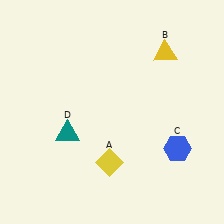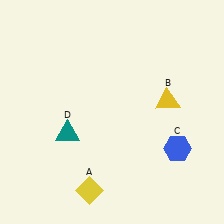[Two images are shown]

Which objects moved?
The objects that moved are: the yellow diamond (A), the yellow triangle (B).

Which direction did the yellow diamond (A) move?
The yellow diamond (A) moved down.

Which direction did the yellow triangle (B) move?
The yellow triangle (B) moved down.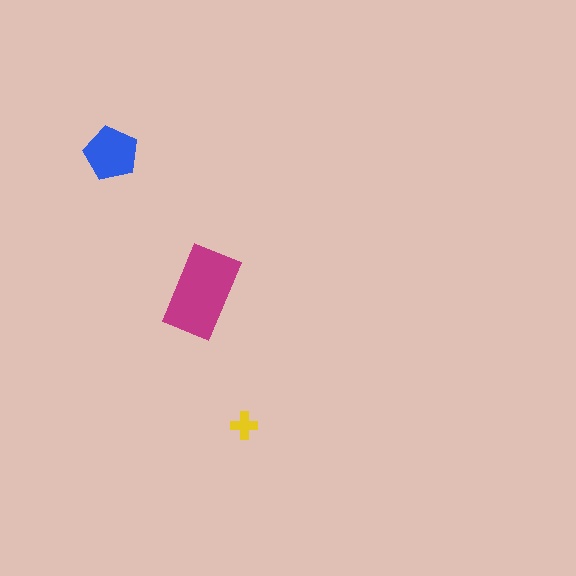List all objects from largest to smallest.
The magenta rectangle, the blue pentagon, the yellow cross.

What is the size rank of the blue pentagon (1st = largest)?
2nd.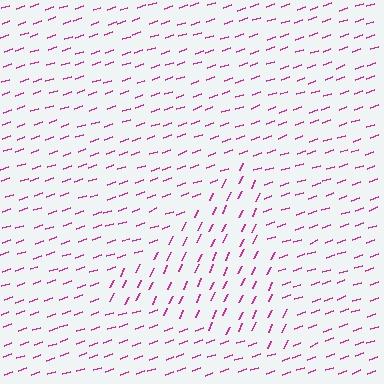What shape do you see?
I see a triangle.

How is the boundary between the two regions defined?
The boundary is defined purely by a change in line orientation (approximately 45 degrees difference). All lines are the same color and thickness.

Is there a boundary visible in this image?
Yes, there is a texture boundary formed by a change in line orientation.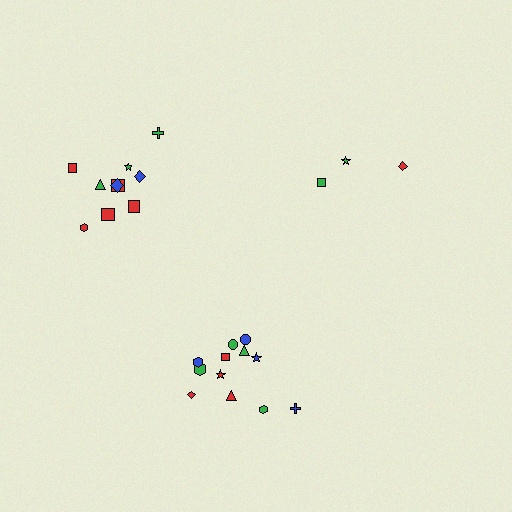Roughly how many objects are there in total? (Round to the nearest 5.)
Roughly 25 objects in total.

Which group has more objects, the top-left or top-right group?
The top-left group.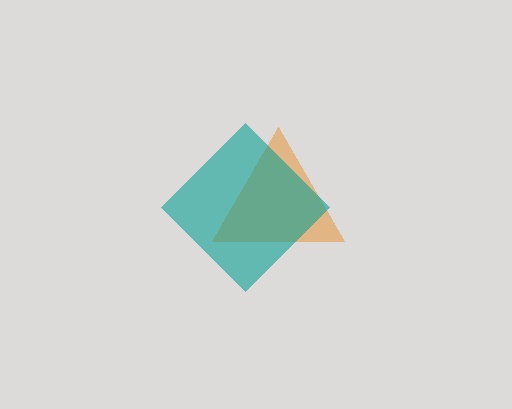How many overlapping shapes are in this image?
There are 2 overlapping shapes in the image.